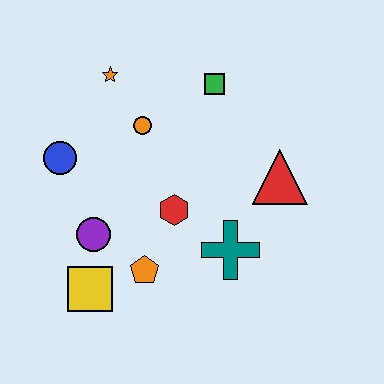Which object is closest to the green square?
The orange circle is closest to the green square.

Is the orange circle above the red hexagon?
Yes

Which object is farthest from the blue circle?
The red triangle is farthest from the blue circle.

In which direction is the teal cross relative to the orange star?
The teal cross is below the orange star.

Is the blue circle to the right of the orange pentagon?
No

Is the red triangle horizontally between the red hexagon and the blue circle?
No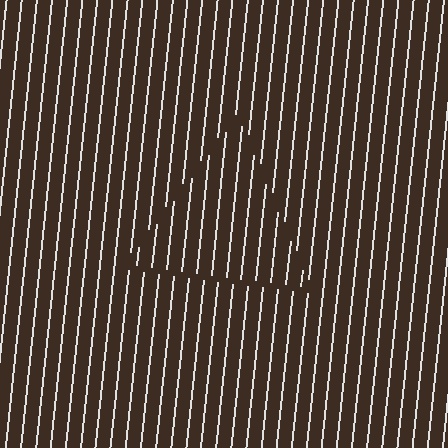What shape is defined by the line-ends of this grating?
An illusory triangle. The interior of the shape contains the same grating, shifted by half a period — the contour is defined by the phase discontinuity where line-ends from the inner and outer gratings abut.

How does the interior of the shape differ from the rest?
The interior of the shape contains the same grating, shifted by half a period — the contour is defined by the phase discontinuity where line-ends from the inner and outer gratings abut.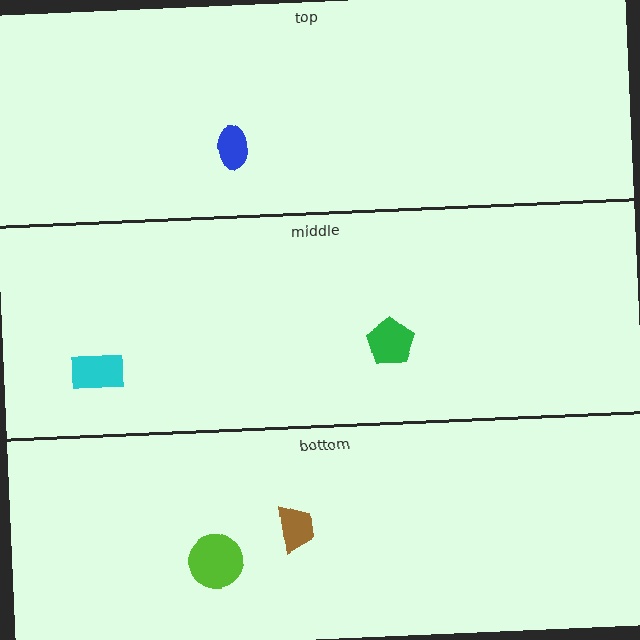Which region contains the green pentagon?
The middle region.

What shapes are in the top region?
The blue ellipse.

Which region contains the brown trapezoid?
The bottom region.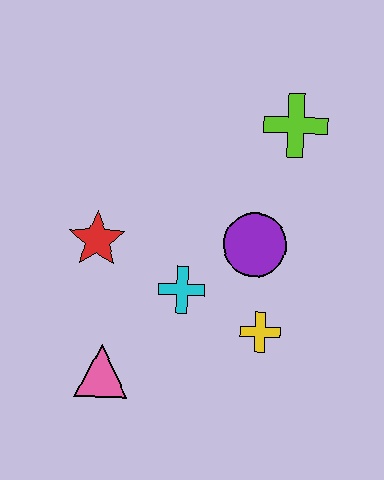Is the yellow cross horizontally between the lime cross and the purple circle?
Yes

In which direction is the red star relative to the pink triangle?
The red star is above the pink triangle.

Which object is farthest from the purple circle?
The pink triangle is farthest from the purple circle.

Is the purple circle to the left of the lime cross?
Yes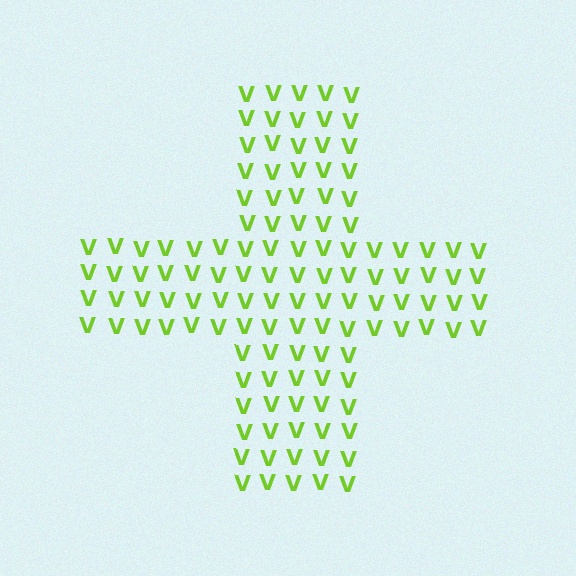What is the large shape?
The large shape is a cross.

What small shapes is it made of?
It is made of small letter V's.